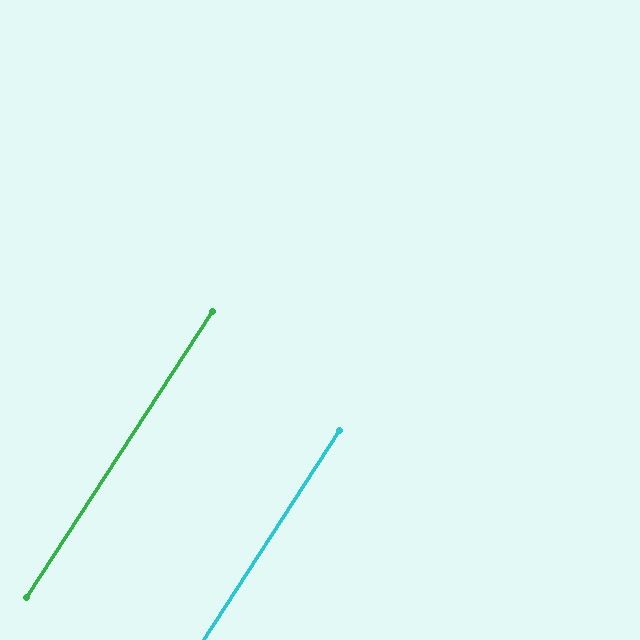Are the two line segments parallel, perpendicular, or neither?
Parallel — their directions differ by only 0.3°.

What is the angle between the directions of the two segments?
Approximately 0 degrees.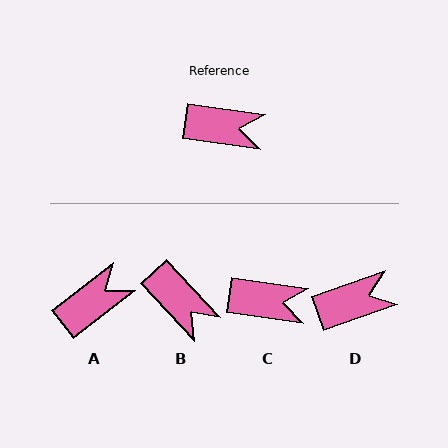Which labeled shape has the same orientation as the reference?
C.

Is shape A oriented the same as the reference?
No, it is off by about 46 degrees.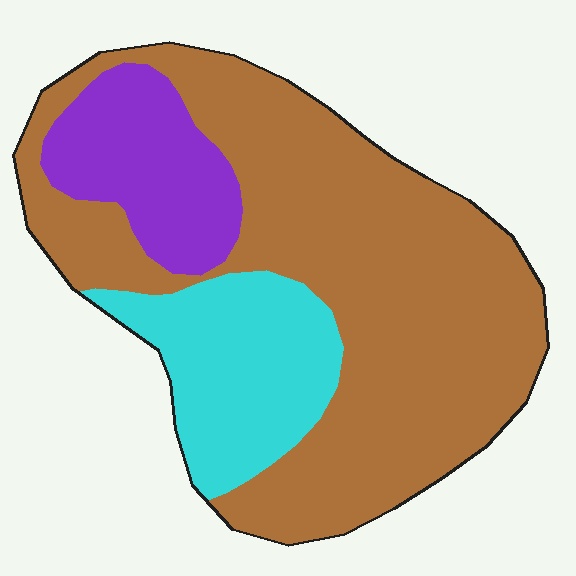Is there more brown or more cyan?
Brown.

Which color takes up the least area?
Purple, at roughly 15%.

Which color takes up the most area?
Brown, at roughly 65%.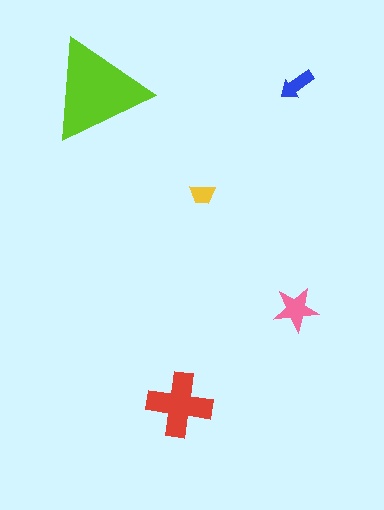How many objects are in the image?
There are 5 objects in the image.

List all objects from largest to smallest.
The lime triangle, the red cross, the pink star, the blue arrow, the yellow trapezoid.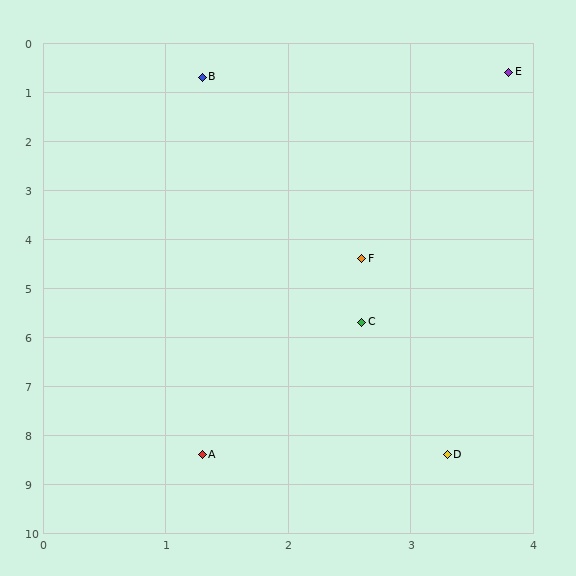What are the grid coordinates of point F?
Point F is at approximately (2.6, 4.4).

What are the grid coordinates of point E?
Point E is at approximately (3.8, 0.6).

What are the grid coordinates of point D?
Point D is at approximately (3.3, 8.4).